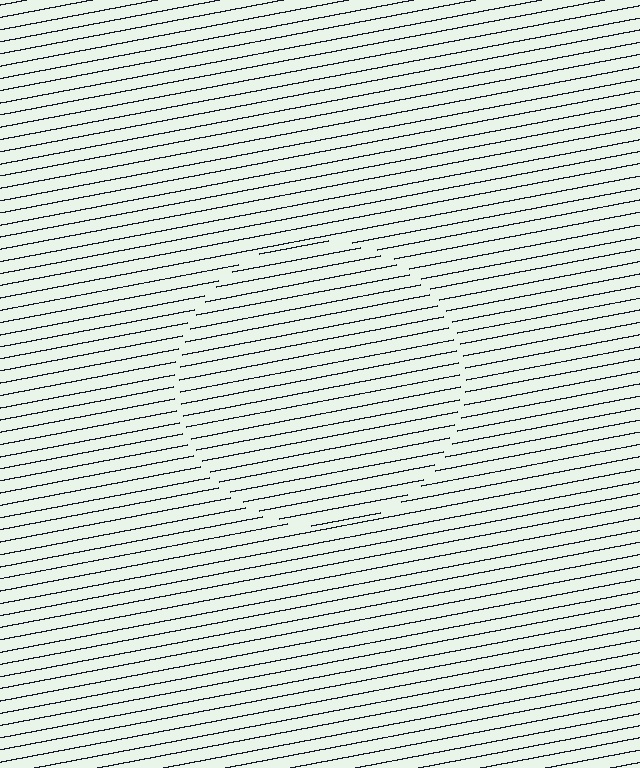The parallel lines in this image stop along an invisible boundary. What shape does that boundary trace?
An illusory circle. The interior of the shape contains the same grating, shifted by half a period — the contour is defined by the phase discontinuity where line-ends from the inner and outer gratings abut.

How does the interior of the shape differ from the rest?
The interior of the shape contains the same grating, shifted by half a period — the contour is defined by the phase discontinuity where line-ends from the inner and outer gratings abut.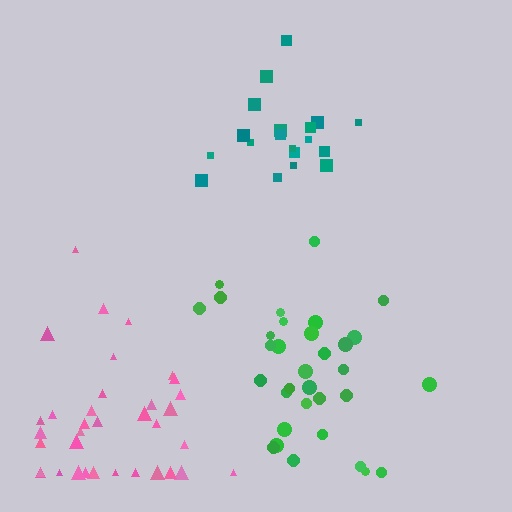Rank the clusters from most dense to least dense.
teal, pink, green.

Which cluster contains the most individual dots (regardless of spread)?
Pink (35).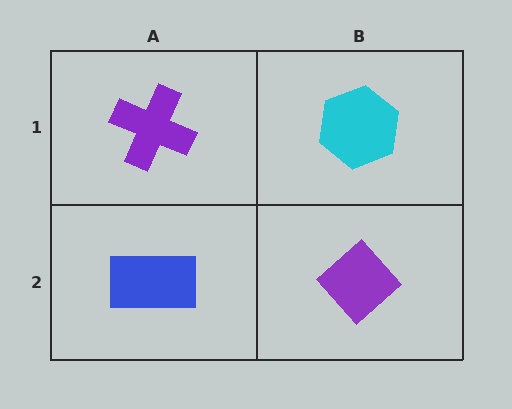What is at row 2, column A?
A blue rectangle.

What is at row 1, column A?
A purple cross.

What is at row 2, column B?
A purple diamond.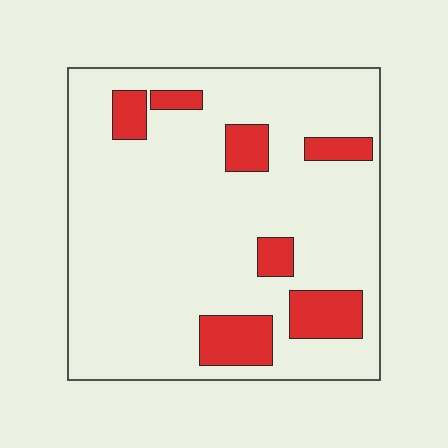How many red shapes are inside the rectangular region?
7.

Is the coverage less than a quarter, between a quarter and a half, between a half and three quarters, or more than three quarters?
Less than a quarter.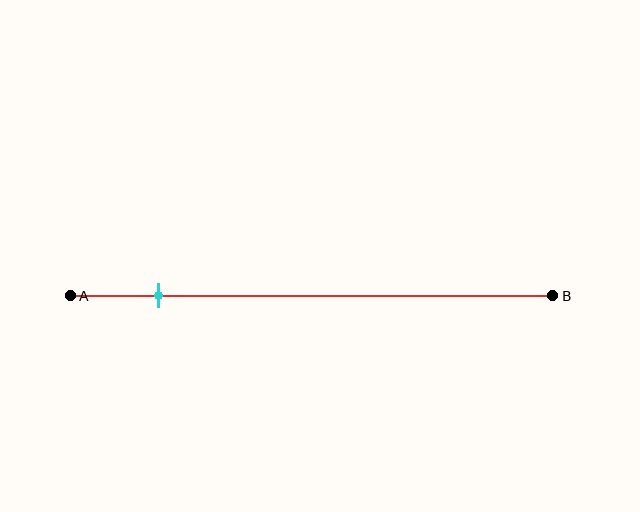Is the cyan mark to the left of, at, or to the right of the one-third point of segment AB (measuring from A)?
The cyan mark is to the left of the one-third point of segment AB.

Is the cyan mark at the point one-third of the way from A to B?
No, the mark is at about 20% from A, not at the 33% one-third point.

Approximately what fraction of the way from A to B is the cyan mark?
The cyan mark is approximately 20% of the way from A to B.